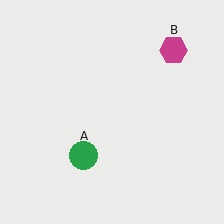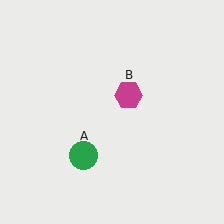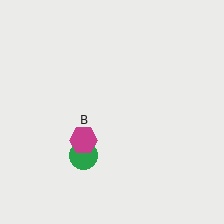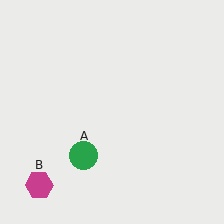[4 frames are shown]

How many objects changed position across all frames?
1 object changed position: magenta hexagon (object B).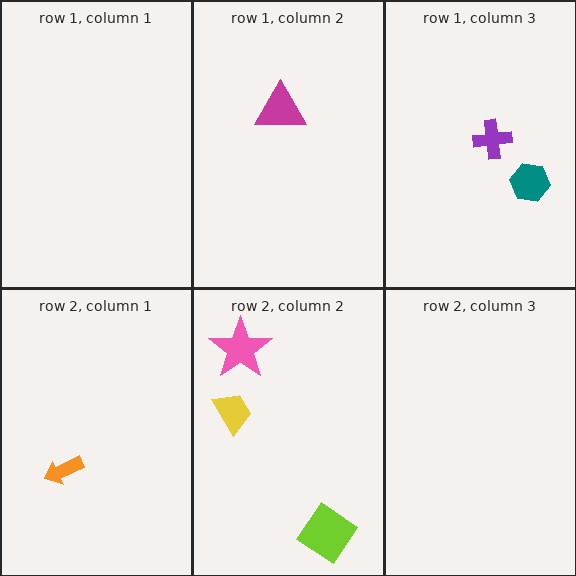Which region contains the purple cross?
The row 1, column 3 region.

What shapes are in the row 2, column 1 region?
The orange arrow.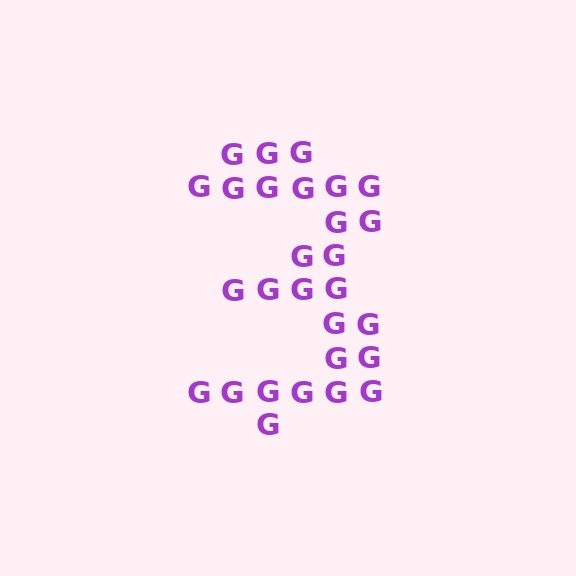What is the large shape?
The large shape is the digit 3.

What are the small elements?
The small elements are letter G's.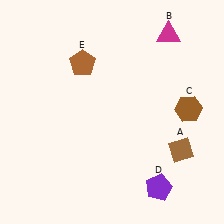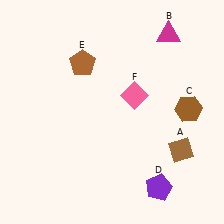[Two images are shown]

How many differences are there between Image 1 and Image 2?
There is 1 difference between the two images.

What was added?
A pink diamond (F) was added in Image 2.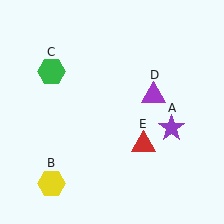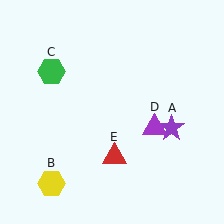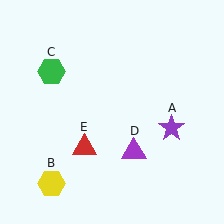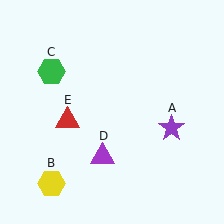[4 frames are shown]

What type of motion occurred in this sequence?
The purple triangle (object D), red triangle (object E) rotated clockwise around the center of the scene.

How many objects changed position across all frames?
2 objects changed position: purple triangle (object D), red triangle (object E).